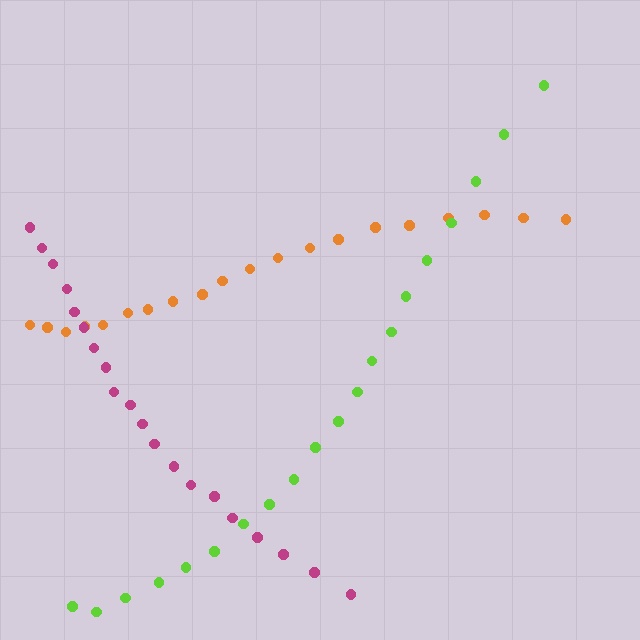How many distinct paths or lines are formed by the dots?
There are 3 distinct paths.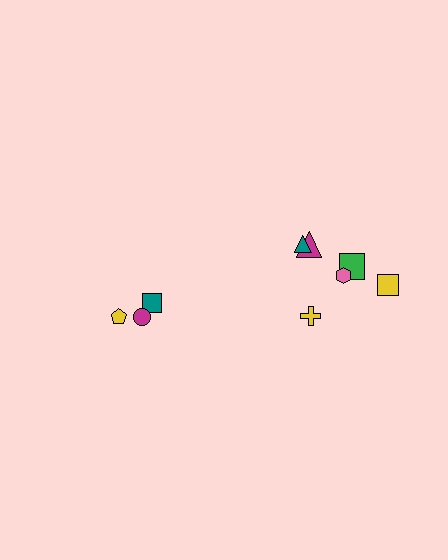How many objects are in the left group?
There are 3 objects.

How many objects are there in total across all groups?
There are 9 objects.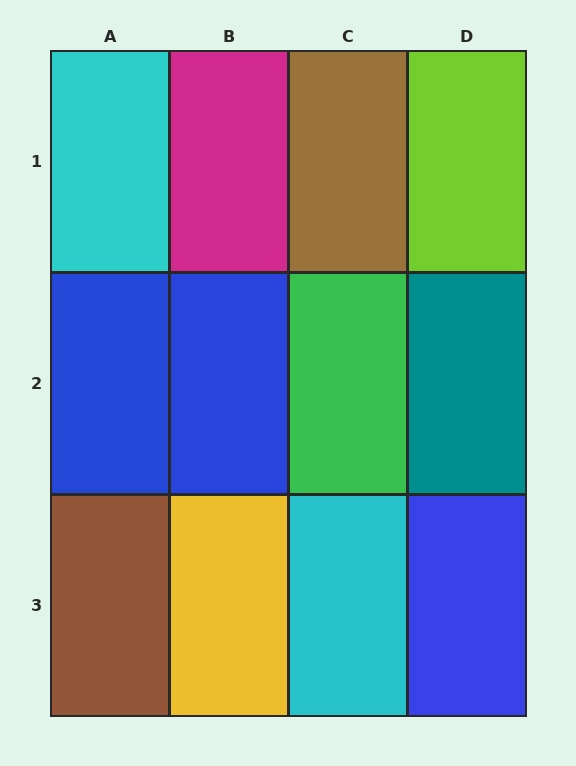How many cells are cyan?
2 cells are cyan.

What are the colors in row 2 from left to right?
Blue, blue, green, teal.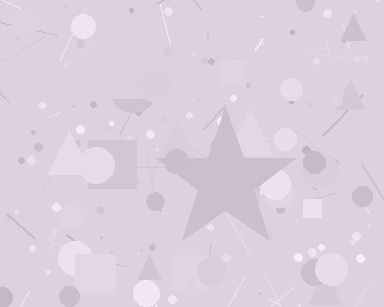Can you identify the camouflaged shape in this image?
The camouflaged shape is a star.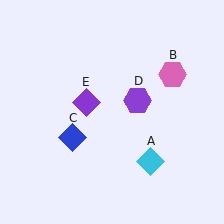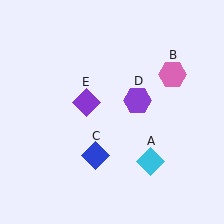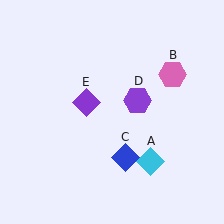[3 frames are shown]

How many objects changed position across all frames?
1 object changed position: blue diamond (object C).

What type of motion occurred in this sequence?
The blue diamond (object C) rotated counterclockwise around the center of the scene.